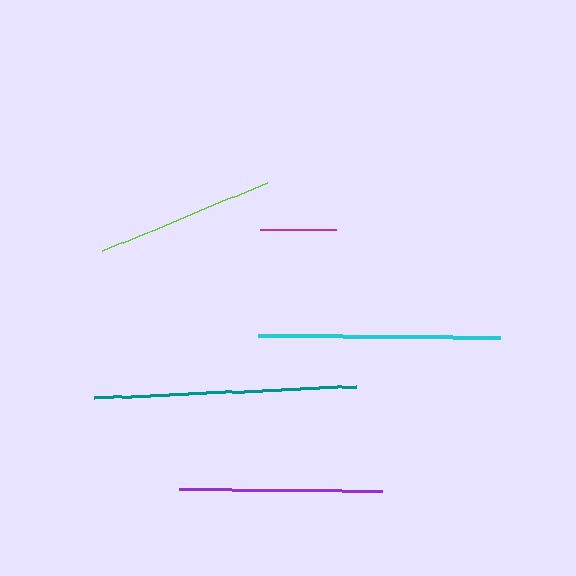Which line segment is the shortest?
The magenta line is the shortest at approximately 76 pixels.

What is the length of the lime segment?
The lime segment is approximately 178 pixels long.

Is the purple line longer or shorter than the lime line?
The purple line is longer than the lime line.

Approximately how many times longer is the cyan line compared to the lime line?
The cyan line is approximately 1.4 times the length of the lime line.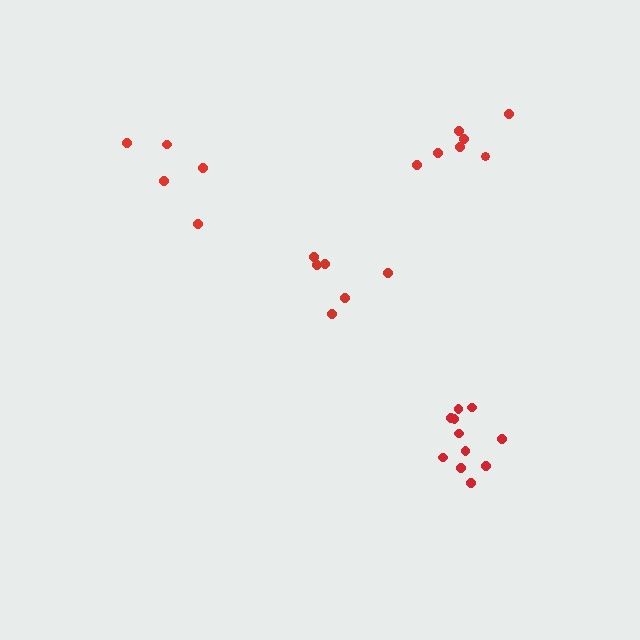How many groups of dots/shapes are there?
There are 4 groups.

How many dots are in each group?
Group 1: 11 dots, Group 2: 6 dots, Group 3: 7 dots, Group 4: 5 dots (29 total).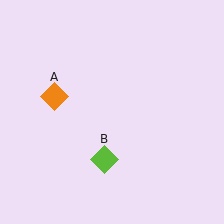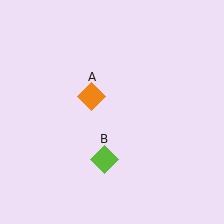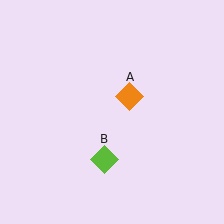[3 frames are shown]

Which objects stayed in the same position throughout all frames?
Lime diamond (object B) remained stationary.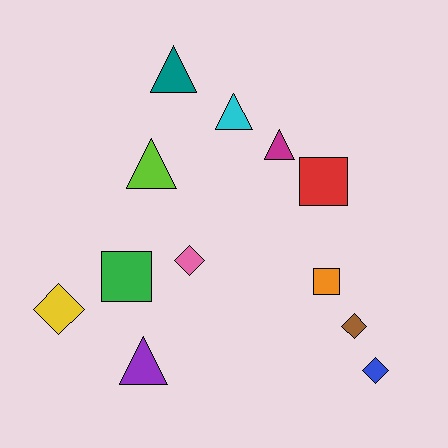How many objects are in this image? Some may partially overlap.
There are 12 objects.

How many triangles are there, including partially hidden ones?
There are 5 triangles.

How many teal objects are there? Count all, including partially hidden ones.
There is 1 teal object.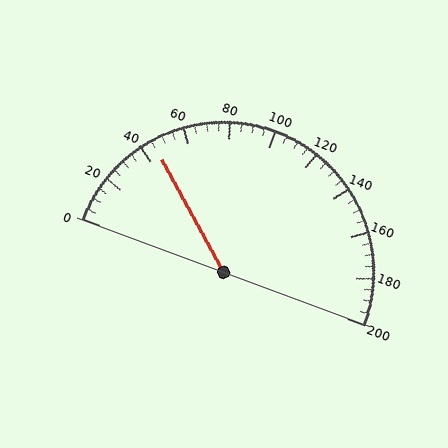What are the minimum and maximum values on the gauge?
The gauge ranges from 0 to 200.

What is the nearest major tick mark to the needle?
The nearest major tick mark is 40.